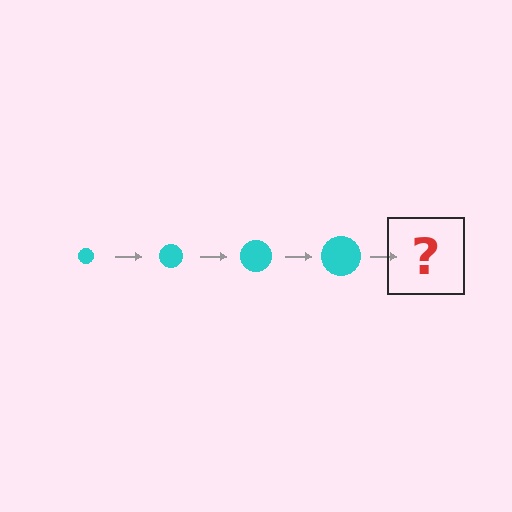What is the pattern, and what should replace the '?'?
The pattern is that the circle gets progressively larger each step. The '?' should be a cyan circle, larger than the previous one.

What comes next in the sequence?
The next element should be a cyan circle, larger than the previous one.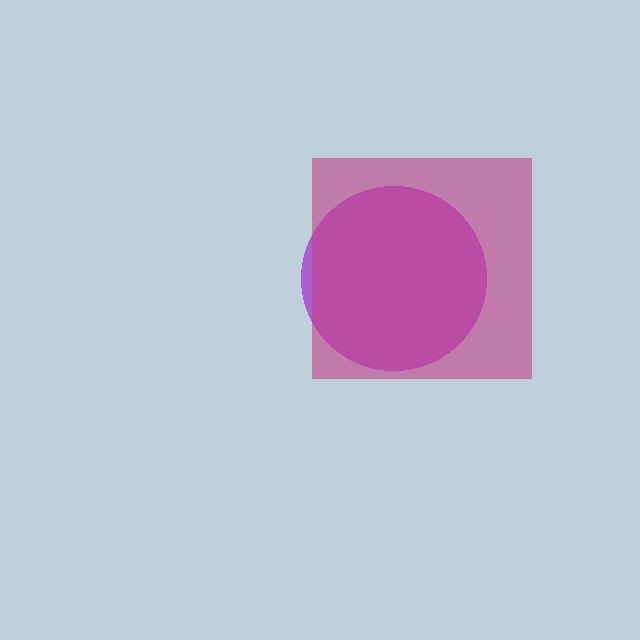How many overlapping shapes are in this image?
There are 2 overlapping shapes in the image.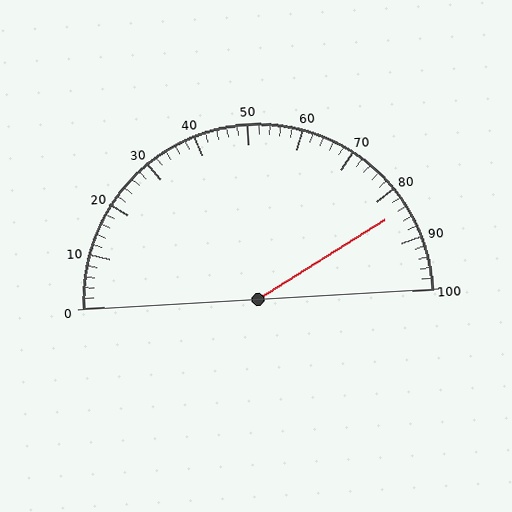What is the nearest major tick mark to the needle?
The nearest major tick mark is 80.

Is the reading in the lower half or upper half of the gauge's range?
The reading is in the upper half of the range (0 to 100).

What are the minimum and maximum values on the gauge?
The gauge ranges from 0 to 100.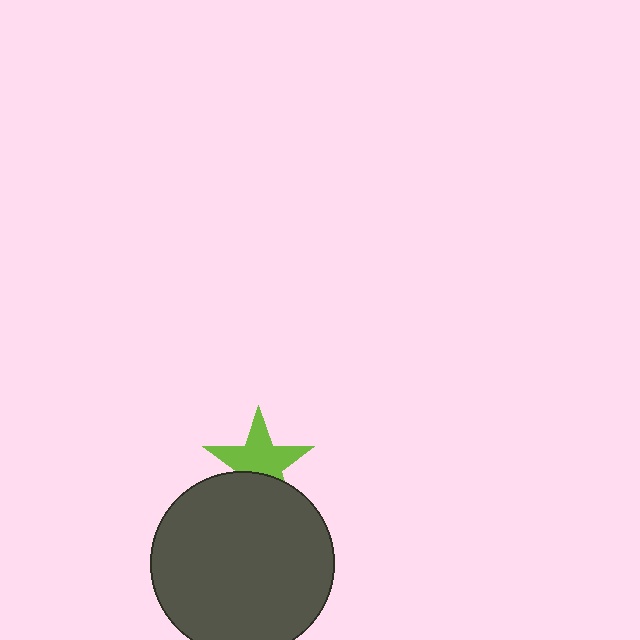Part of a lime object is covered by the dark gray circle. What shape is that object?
It is a star.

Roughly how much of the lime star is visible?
Most of it is visible (roughly 66%).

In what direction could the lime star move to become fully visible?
The lime star could move up. That would shift it out from behind the dark gray circle entirely.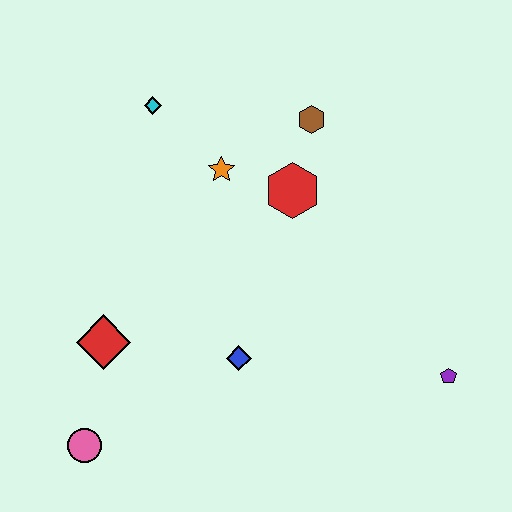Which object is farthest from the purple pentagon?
The cyan diamond is farthest from the purple pentagon.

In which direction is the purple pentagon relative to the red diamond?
The purple pentagon is to the right of the red diamond.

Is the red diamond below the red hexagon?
Yes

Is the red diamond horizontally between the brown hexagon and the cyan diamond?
No